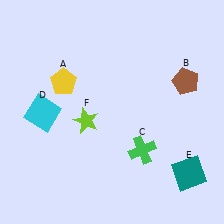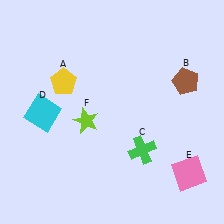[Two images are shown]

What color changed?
The square (E) changed from teal in Image 1 to pink in Image 2.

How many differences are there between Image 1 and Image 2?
There is 1 difference between the two images.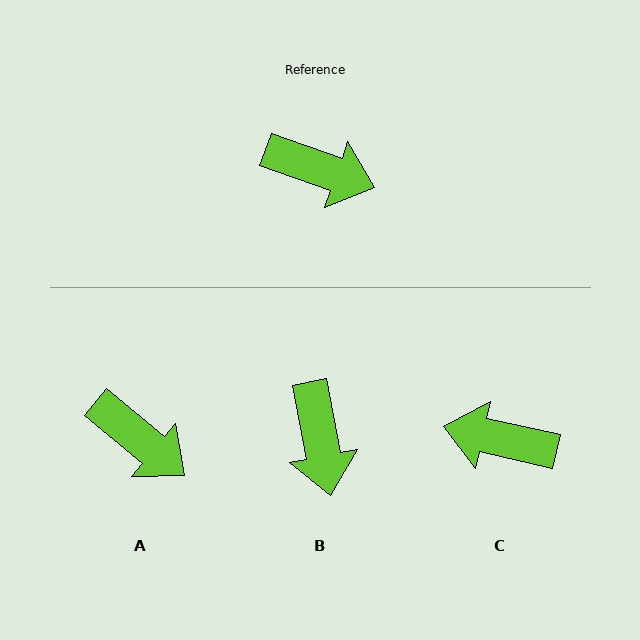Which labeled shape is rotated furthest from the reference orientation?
C, about 173 degrees away.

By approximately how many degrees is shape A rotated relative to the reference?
Approximately 20 degrees clockwise.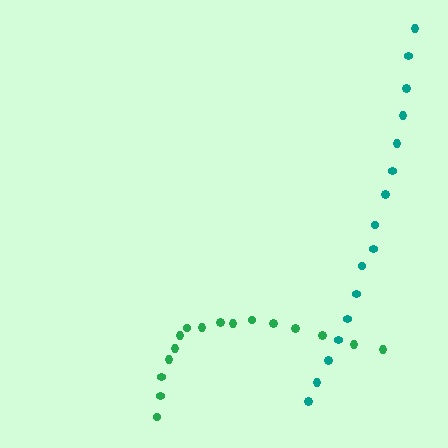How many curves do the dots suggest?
There are 2 distinct paths.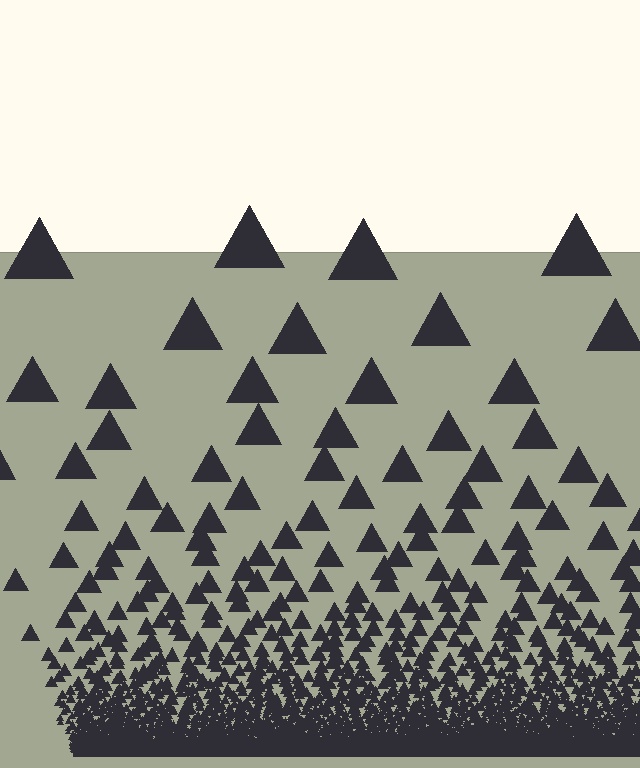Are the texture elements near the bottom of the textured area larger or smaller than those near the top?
Smaller. The gradient is inverted — elements near the bottom are smaller and denser.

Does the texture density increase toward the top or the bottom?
Density increases toward the bottom.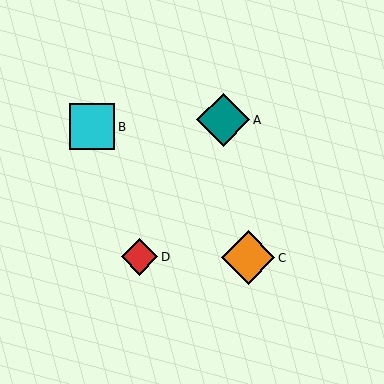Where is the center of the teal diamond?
The center of the teal diamond is at (223, 120).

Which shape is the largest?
The orange diamond (labeled C) is the largest.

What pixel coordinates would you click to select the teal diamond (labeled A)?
Click at (223, 120) to select the teal diamond A.